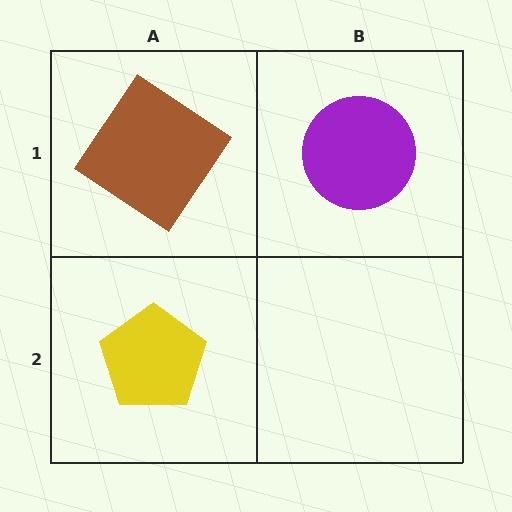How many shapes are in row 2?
1 shape.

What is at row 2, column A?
A yellow pentagon.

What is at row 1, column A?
A brown diamond.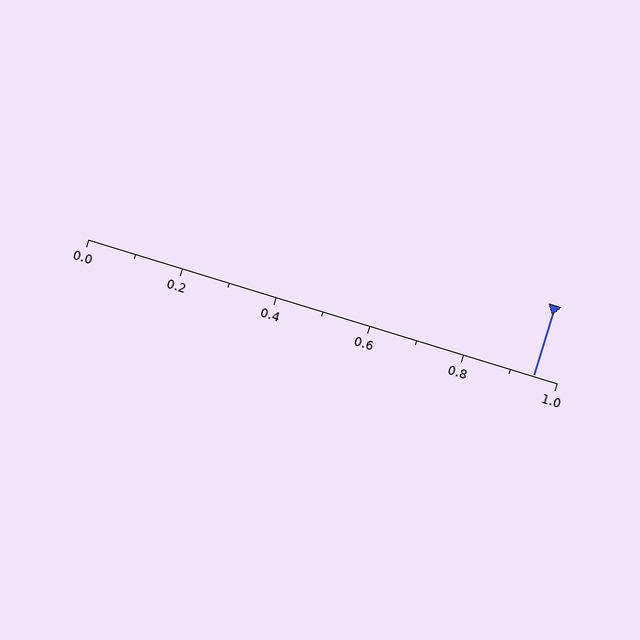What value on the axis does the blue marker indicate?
The marker indicates approximately 0.95.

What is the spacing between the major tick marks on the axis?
The major ticks are spaced 0.2 apart.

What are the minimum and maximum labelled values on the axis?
The axis runs from 0.0 to 1.0.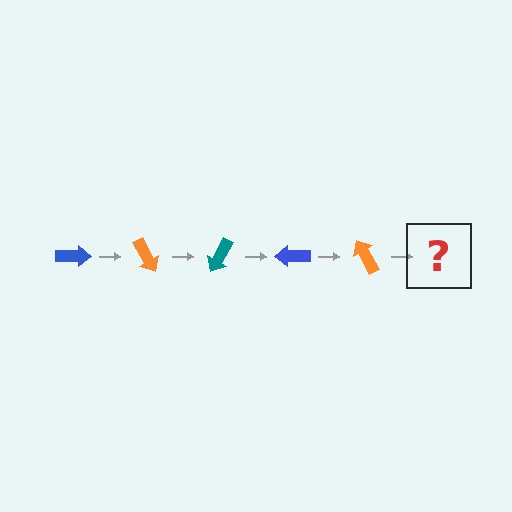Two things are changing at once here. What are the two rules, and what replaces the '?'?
The two rules are that it rotates 60 degrees each step and the color cycles through blue, orange, and teal. The '?' should be a teal arrow, rotated 300 degrees from the start.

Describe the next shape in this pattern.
It should be a teal arrow, rotated 300 degrees from the start.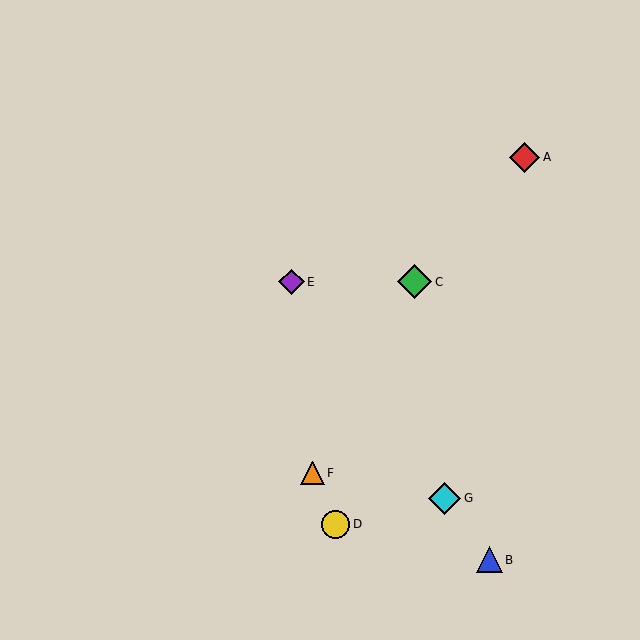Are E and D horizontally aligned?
No, E is at y≈282 and D is at y≈524.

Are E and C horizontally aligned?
Yes, both are at y≈282.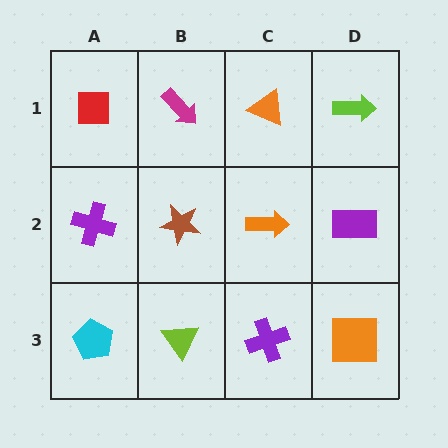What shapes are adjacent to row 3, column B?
A brown star (row 2, column B), a cyan pentagon (row 3, column A), a purple cross (row 3, column C).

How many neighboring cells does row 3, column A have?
2.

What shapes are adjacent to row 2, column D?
A lime arrow (row 1, column D), an orange square (row 3, column D), an orange arrow (row 2, column C).